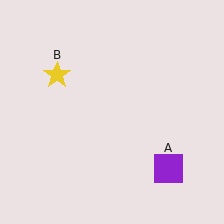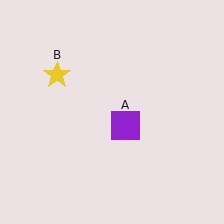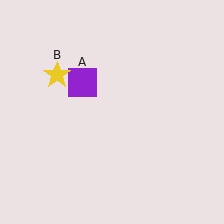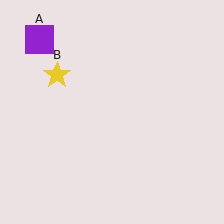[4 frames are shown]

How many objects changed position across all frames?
1 object changed position: purple square (object A).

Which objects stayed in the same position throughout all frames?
Yellow star (object B) remained stationary.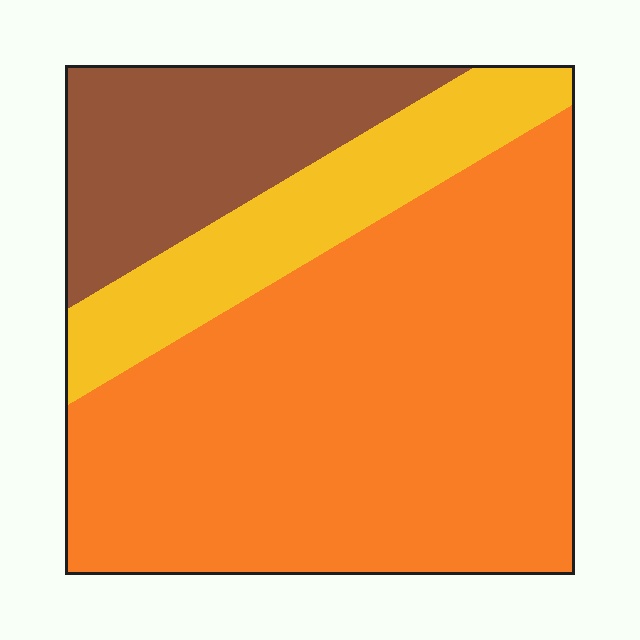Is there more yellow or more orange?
Orange.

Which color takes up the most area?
Orange, at roughly 65%.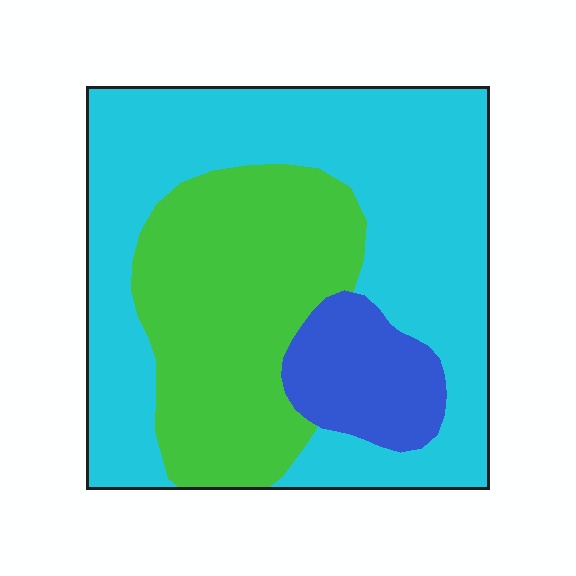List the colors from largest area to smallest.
From largest to smallest: cyan, green, blue.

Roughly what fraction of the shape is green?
Green takes up between a sixth and a third of the shape.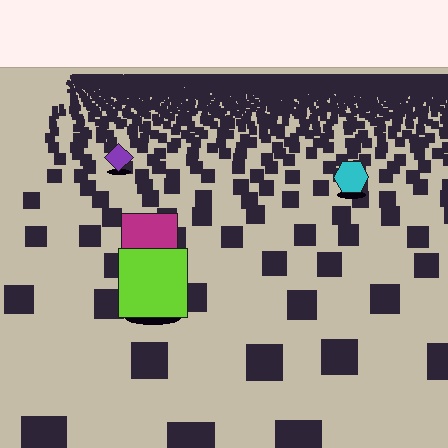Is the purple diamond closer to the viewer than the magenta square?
No. The magenta square is closer — you can tell from the texture gradient: the ground texture is coarser near it.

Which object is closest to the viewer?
The lime square is closest. The texture marks near it are larger and more spread out.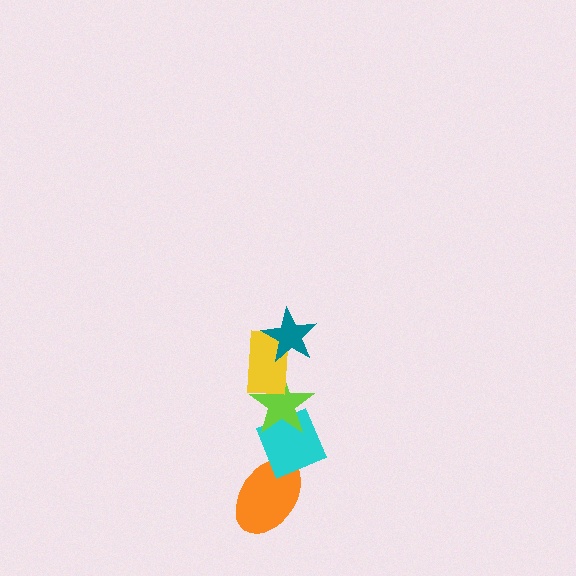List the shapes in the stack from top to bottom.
From top to bottom: the teal star, the yellow rectangle, the lime star, the cyan diamond, the orange ellipse.